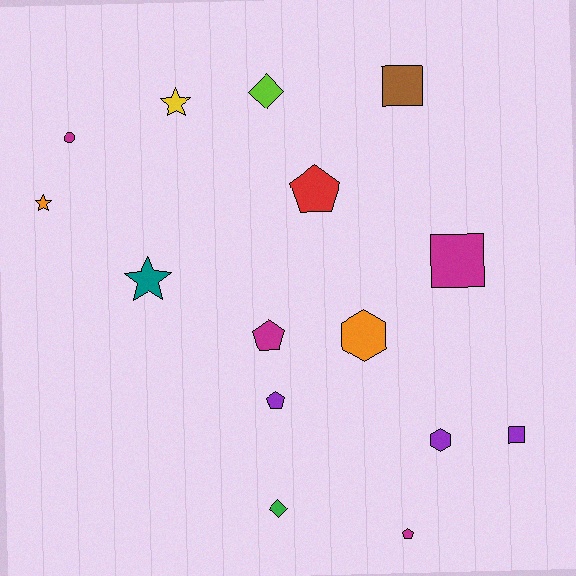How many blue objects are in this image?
There are no blue objects.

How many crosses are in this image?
There are no crosses.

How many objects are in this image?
There are 15 objects.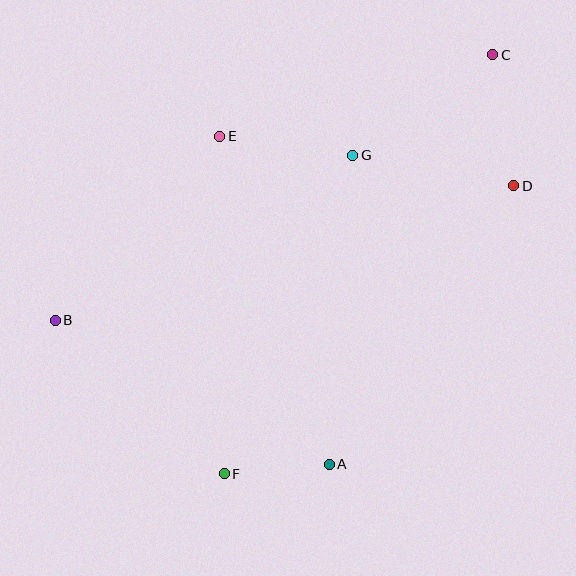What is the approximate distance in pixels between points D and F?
The distance between D and F is approximately 408 pixels.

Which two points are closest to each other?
Points A and F are closest to each other.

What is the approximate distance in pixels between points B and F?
The distance between B and F is approximately 228 pixels.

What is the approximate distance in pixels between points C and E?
The distance between C and E is approximately 285 pixels.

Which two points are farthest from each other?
Points B and C are farthest from each other.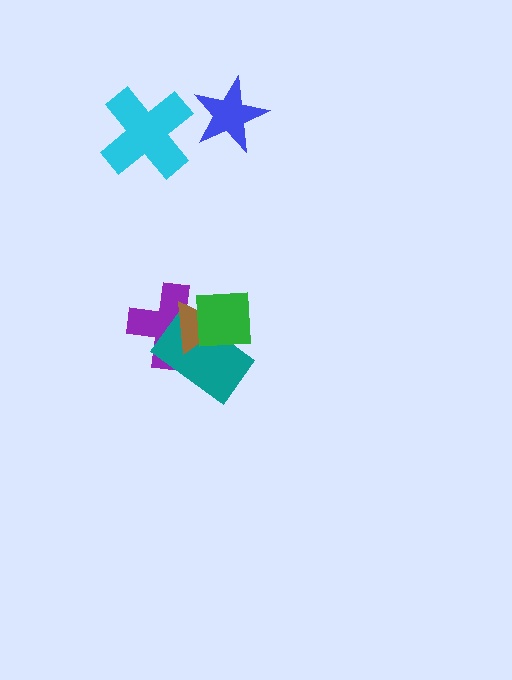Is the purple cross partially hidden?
Yes, it is partially covered by another shape.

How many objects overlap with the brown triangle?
3 objects overlap with the brown triangle.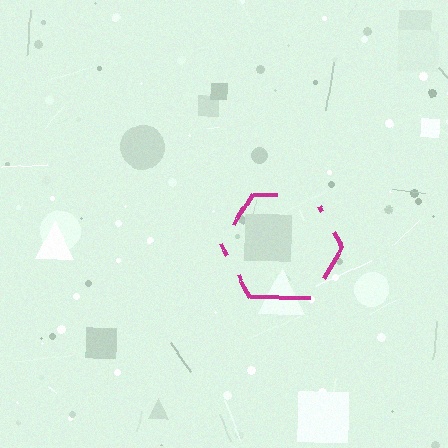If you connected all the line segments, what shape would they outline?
They would outline a hexagon.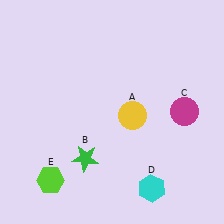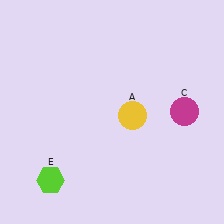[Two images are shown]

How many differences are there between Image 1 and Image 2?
There are 2 differences between the two images.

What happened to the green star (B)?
The green star (B) was removed in Image 2. It was in the bottom-left area of Image 1.